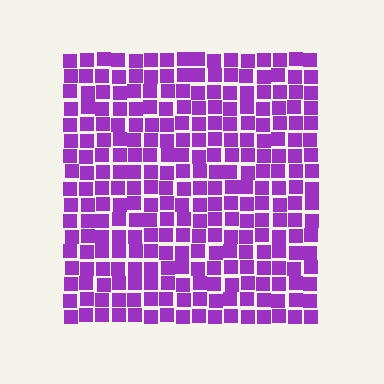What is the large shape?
The large shape is a square.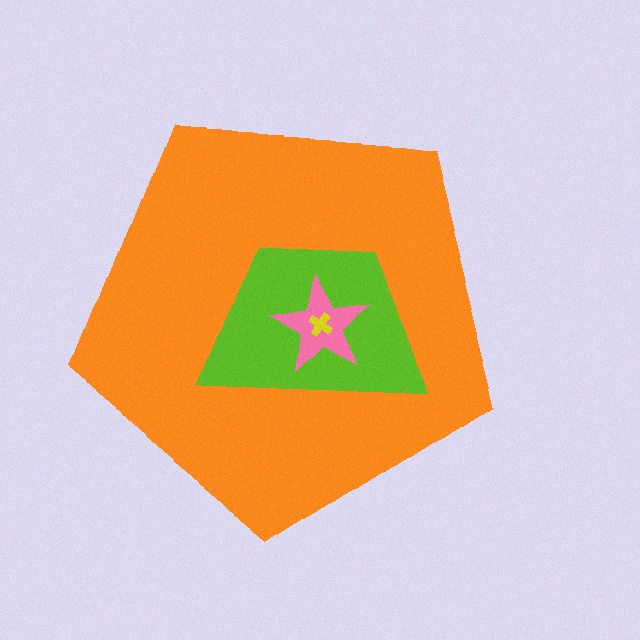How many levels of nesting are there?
4.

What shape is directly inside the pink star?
The yellow cross.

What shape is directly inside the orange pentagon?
The lime trapezoid.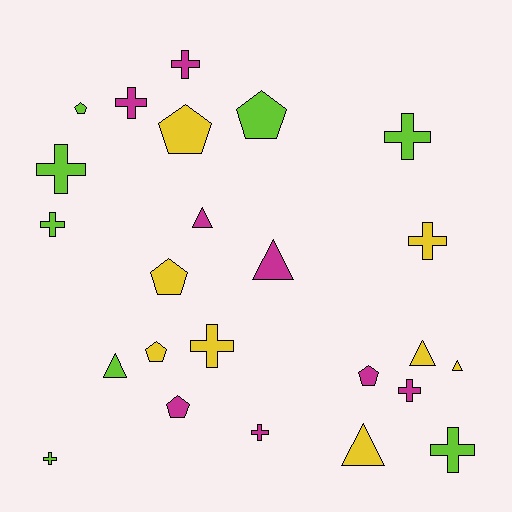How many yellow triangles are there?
There are 3 yellow triangles.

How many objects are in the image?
There are 24 objects.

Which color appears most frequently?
Lime, with 8 objects.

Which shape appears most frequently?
Cross, with 11 objects.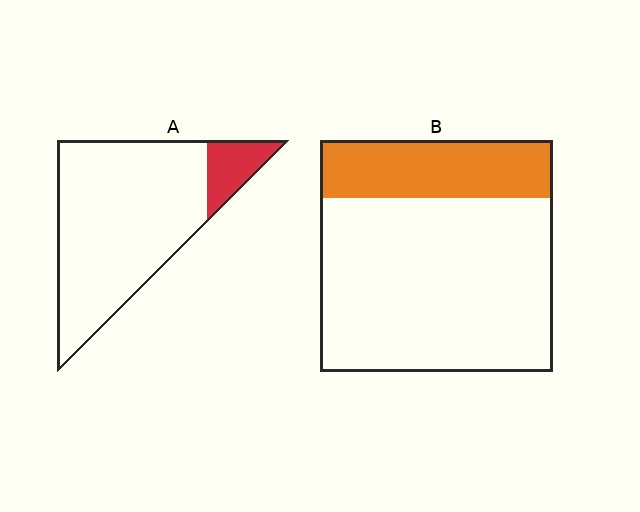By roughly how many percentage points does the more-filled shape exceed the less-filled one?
By roughly 10 percentage points (B over A).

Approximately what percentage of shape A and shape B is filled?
A is approximately 15% and B is approximately 25%.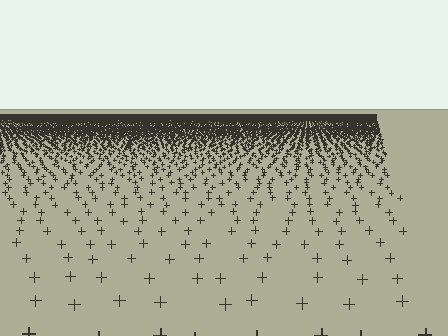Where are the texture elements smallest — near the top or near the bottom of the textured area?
Near the top.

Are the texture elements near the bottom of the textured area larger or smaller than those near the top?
Larger. Near the bottom, elements are closer to the viewer and appear at a bigger on-screen size.